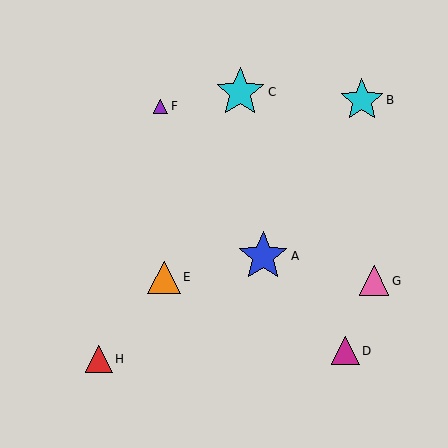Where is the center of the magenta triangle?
The center of the magenta triangle is at (346, 351).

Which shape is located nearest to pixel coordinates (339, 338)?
The magenta triangle (labeled D) at (346, 351) is nearest to that location.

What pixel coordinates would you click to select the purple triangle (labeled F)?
Click at (161, 106) to select the purple triangle F.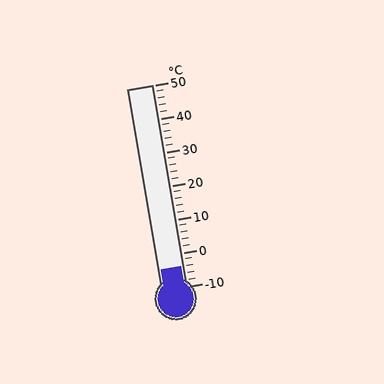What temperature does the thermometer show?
The thermometer shows approximately -4°C.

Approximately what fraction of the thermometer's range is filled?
The thermometer is filled to approximately 10% of its range.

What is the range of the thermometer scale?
The thermometer scale ranges from -10°C to 50°C.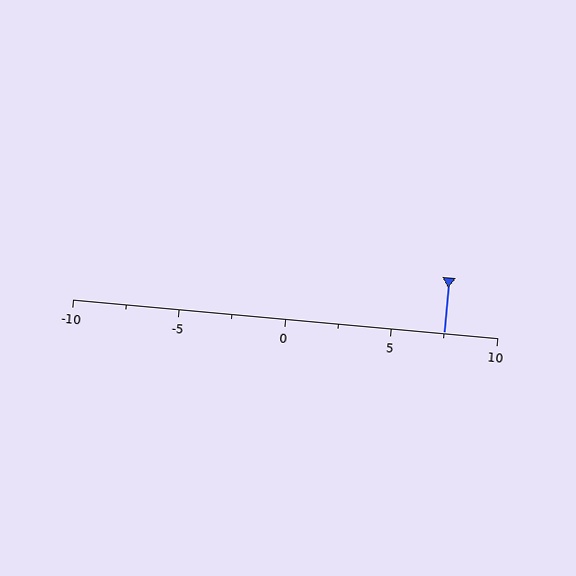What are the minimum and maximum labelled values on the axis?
The axis runs from -10 to 10.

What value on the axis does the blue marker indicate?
The marker indicates approximately 7.5.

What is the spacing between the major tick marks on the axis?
The major ticks are spaced 5 apart.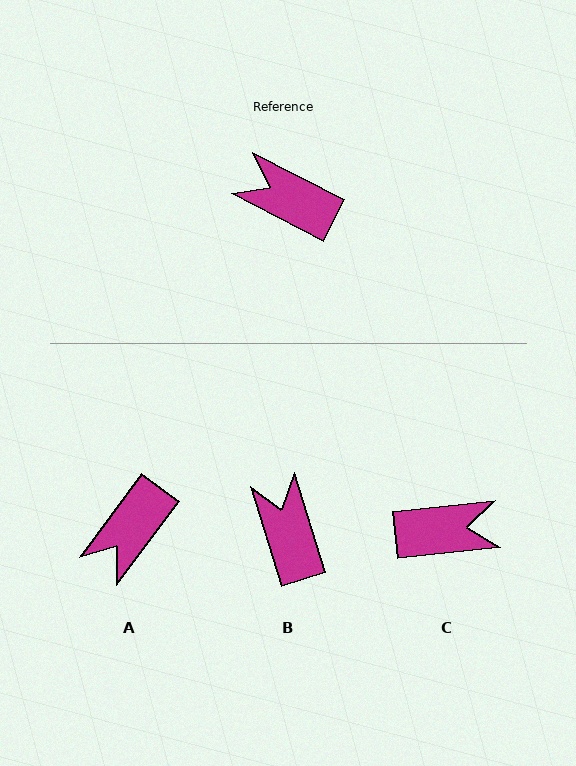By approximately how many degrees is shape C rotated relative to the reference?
Approximately 147 degrees clockwise.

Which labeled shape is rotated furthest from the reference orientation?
C, about 147 degrees away.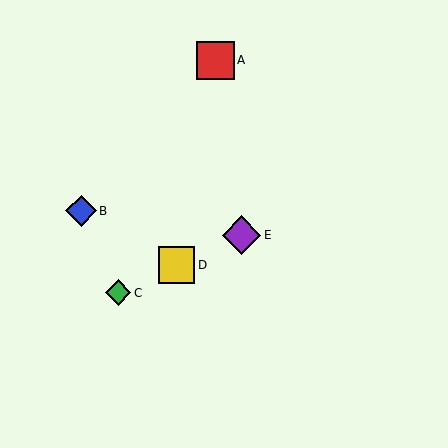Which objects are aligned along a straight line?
Objects C, D, E are aligned along a straight line.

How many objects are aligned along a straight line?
3 objects (C, D, E) are aligned along a straight line.